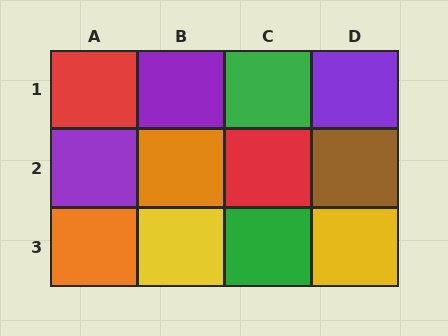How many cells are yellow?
2 cells are yellow.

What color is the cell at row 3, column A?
Orange.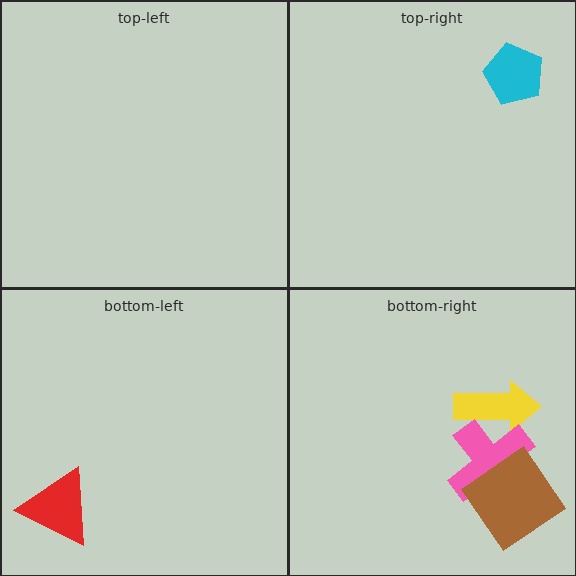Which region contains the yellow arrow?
The bottom-right region.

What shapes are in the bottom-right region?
The yellow arrow, the pink cross, the brown diamond.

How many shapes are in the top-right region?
1.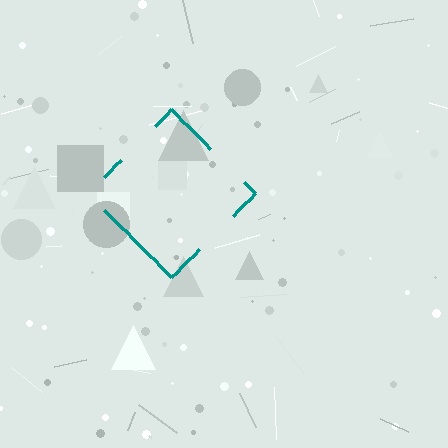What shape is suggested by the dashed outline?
The dashed outline suggests a diamond.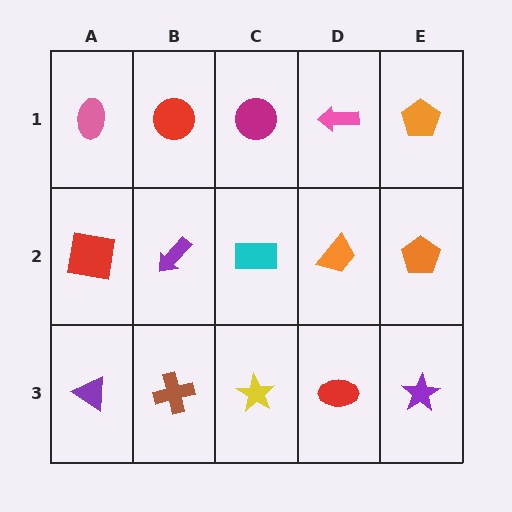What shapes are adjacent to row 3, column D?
An orange trapezoid (row 2, column D), a yellow star (row 3, column C), a purple star (row 3, column E).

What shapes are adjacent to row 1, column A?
A red square (row 2, column A), a red circle (row 1, column B).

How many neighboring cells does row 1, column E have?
2.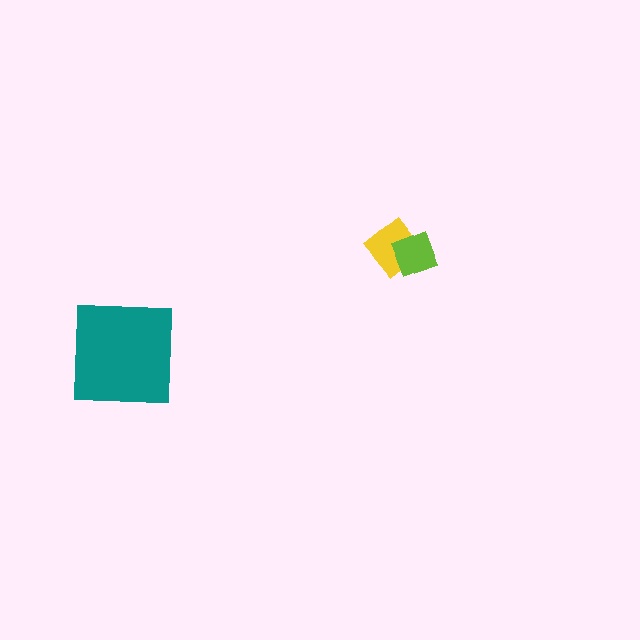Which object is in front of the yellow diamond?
The lime diamond is in front of the yellow diamond.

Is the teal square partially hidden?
No, no other shape covers it.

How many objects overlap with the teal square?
0 objects overlap with the teal square.